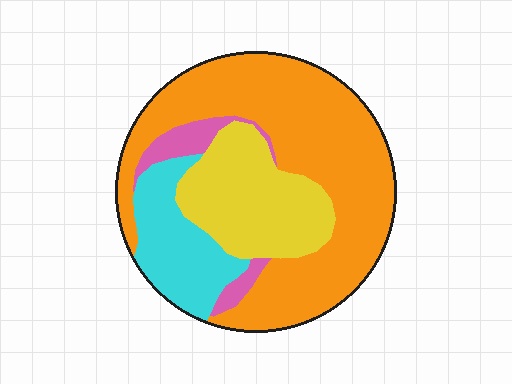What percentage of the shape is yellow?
Yellow takes up about one quarter (1/4) of the shape.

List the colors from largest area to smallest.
From largest to smallest: orange, yellow, cyan, pink.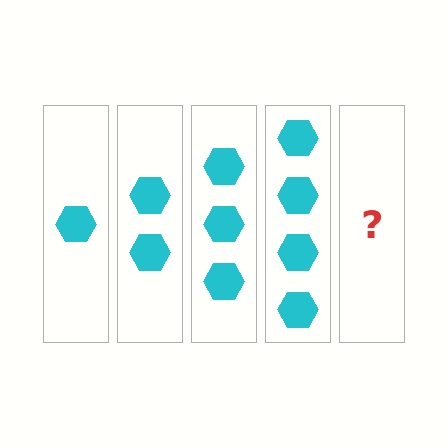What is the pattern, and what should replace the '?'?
The pattern is that each step adds one more hexagon. The '?' should be 5 hexagons.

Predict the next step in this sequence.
The next step is 5 hexagons.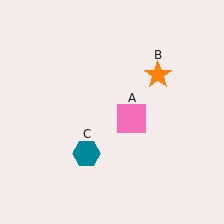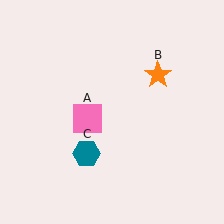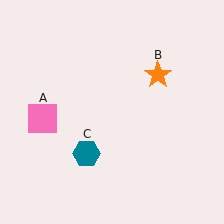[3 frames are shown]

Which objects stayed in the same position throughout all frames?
Orange star (object B) and teal hexagon (object C) remained stationary.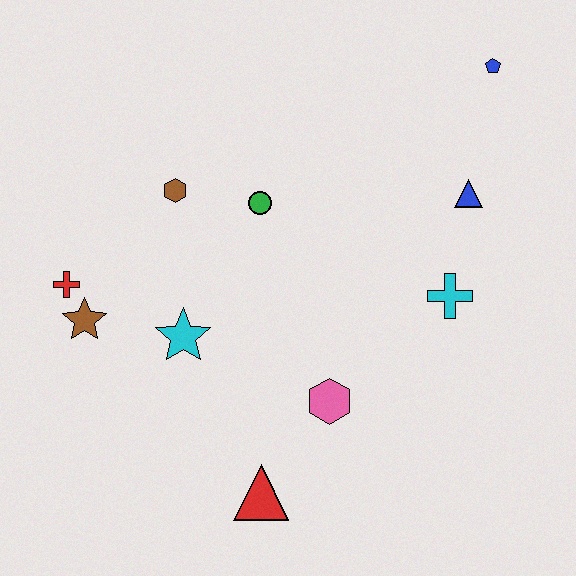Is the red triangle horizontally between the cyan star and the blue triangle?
Yes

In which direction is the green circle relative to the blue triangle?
The green circle is to the left of the blue triangle.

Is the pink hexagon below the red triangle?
No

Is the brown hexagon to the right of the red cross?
Yes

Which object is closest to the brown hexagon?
The green circle is closest to the brown hexagon.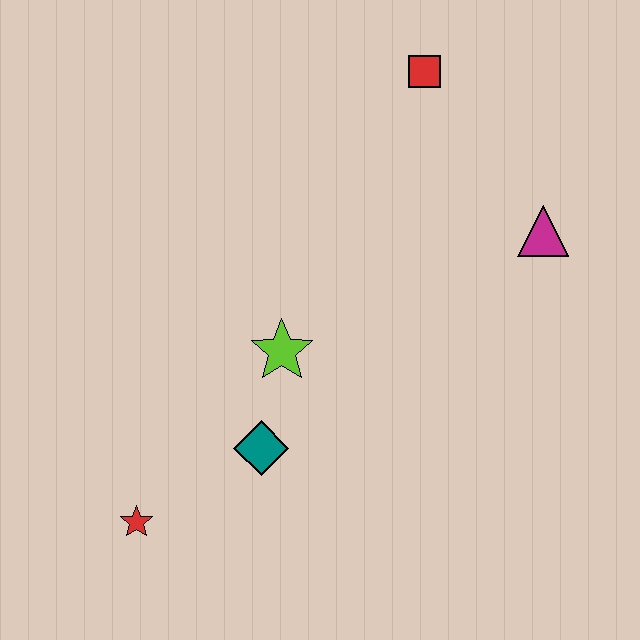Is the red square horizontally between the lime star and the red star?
No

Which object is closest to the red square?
The magenta triangle is closest to the red square.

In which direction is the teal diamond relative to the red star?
The teal diamond is to the right of the red star.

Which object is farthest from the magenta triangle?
The red star is farthest from the magenta triangle.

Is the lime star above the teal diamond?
Yes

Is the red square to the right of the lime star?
Yes